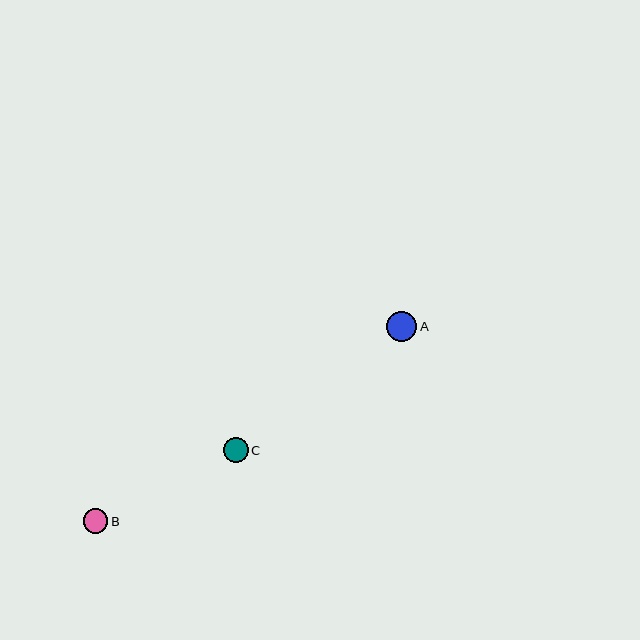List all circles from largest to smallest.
From largest to smallest: A, C, B.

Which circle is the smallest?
Circle B is the smallest with a size of approximately 25 pixels.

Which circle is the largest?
Circle A is the largest with a size of approximately 30 pixels.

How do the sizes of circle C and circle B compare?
Circle C and circle B are approximately the same size.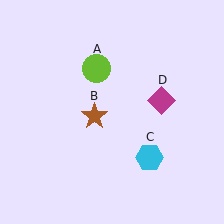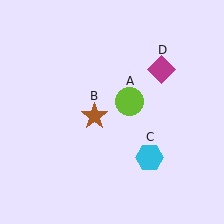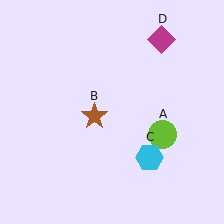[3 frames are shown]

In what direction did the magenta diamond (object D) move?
The magenta diamond (object D) moved up.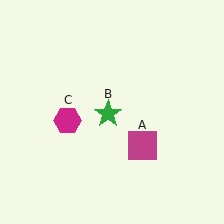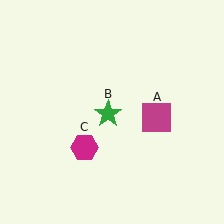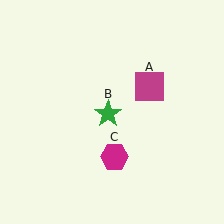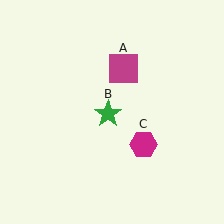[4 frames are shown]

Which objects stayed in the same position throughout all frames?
Green star (object B) remained stationary.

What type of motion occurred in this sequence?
The magenta square (object A), magenta hexagon (object C) rotated counterclockwise around the center of the scene.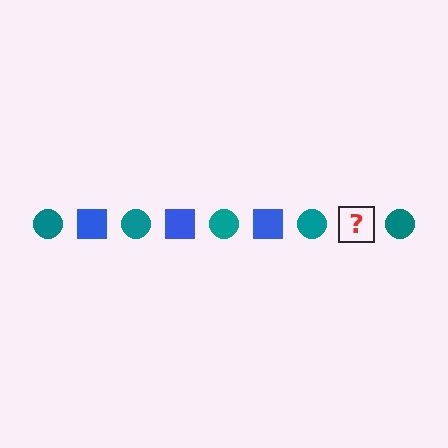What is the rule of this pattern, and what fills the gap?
The rule is that the pattern alternates between teal circle and blue square. The gap should be filled with a blue square.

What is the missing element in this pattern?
The missing element is a blue square.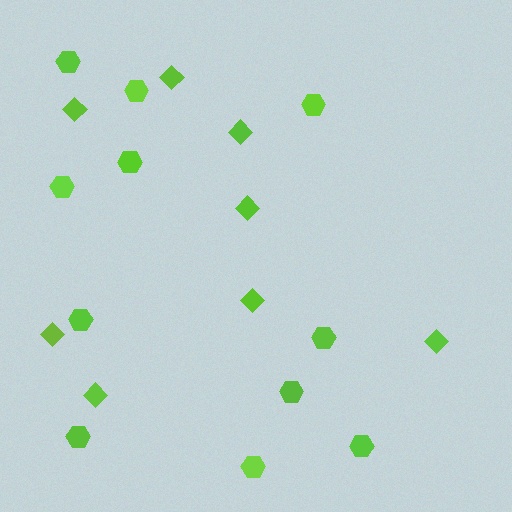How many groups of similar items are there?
There are 2 groups: one group of hexagons (11) and one group of diamonds (8).